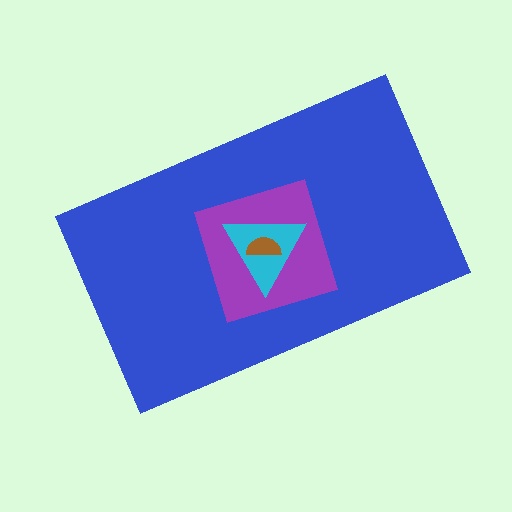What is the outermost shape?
The blue rectangle.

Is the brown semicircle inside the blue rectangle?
Yes.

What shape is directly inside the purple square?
The cyan triangle.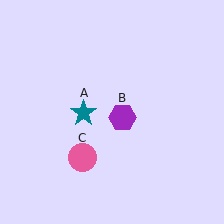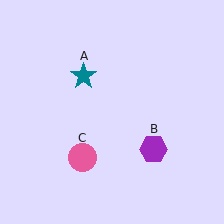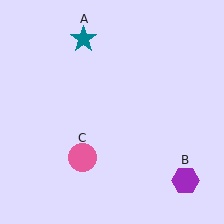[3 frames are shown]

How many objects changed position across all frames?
2 objects changed position: teal star (object A), purple hexagon (object B).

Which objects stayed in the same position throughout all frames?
Pink circle (object C) remained stationary.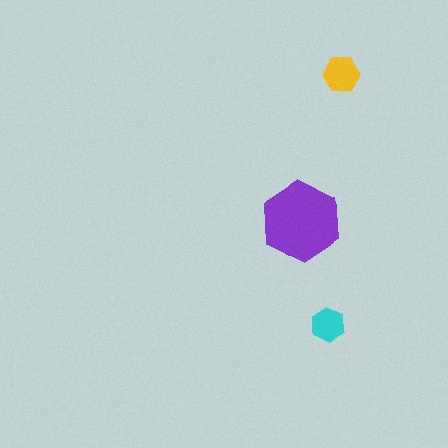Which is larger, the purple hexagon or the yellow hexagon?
The purple one.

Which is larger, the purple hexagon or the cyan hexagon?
The purple one.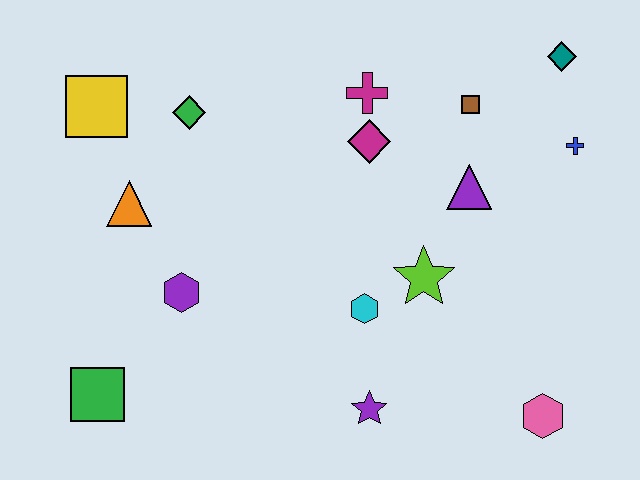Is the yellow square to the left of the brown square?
Yes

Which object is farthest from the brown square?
The green square is farthest from the brown square.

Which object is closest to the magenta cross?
The magenta diamond is closest to the magenta cross.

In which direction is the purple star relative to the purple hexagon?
The purple star is to the right of the purple hexagon.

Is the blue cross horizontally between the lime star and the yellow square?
No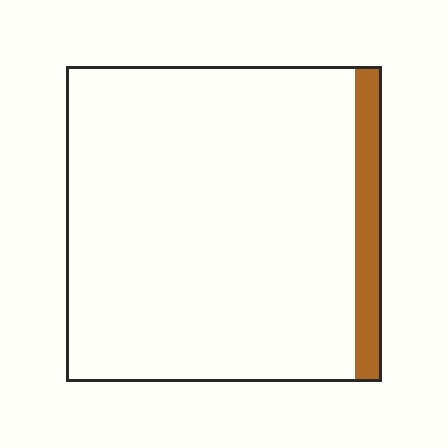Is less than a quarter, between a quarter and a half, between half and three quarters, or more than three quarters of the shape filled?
Less than a quarter.